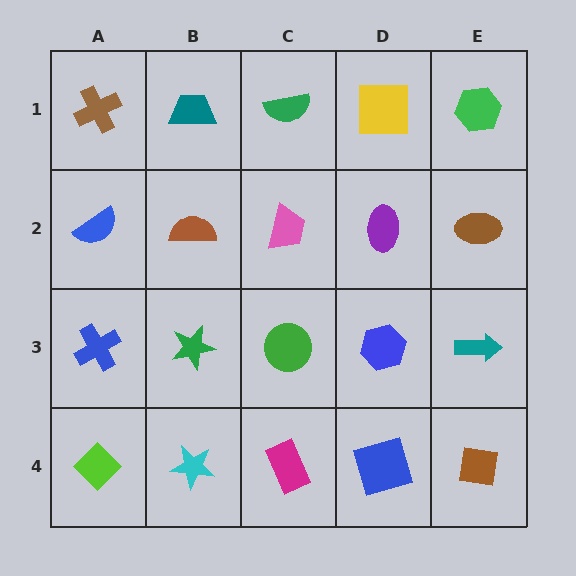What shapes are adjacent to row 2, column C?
A green semicircle (row 1, column C), a green circle (row 3, column C), a brown semicircle (row 2, column B), a purple ellipse (row 2, column D).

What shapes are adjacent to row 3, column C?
A pink trapezoid (row 2, column C), a magenta rectangle (row 4, column C), a green star (row 3, column B), a blue hexagon (row 3, column D).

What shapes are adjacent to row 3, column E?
A brown ellipse (row 2, column E), a brown square (row 4, column E), a blue hexagon (row 3, column D).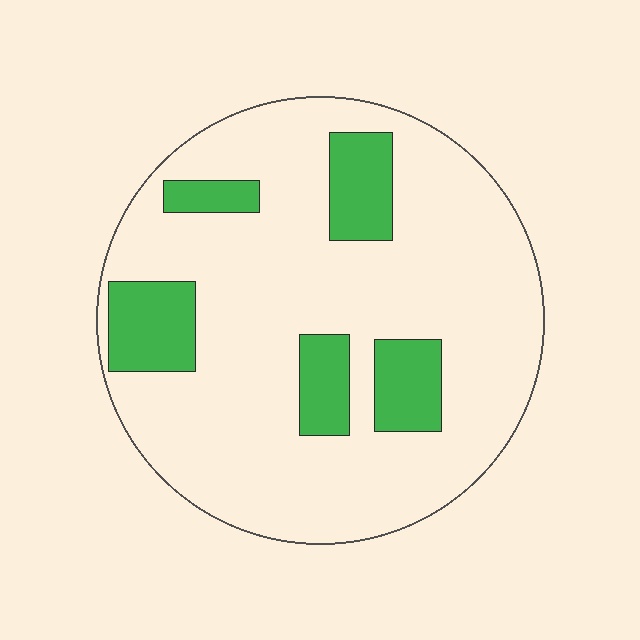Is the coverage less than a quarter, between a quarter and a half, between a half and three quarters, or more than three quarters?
Less than a quarter.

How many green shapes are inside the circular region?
5.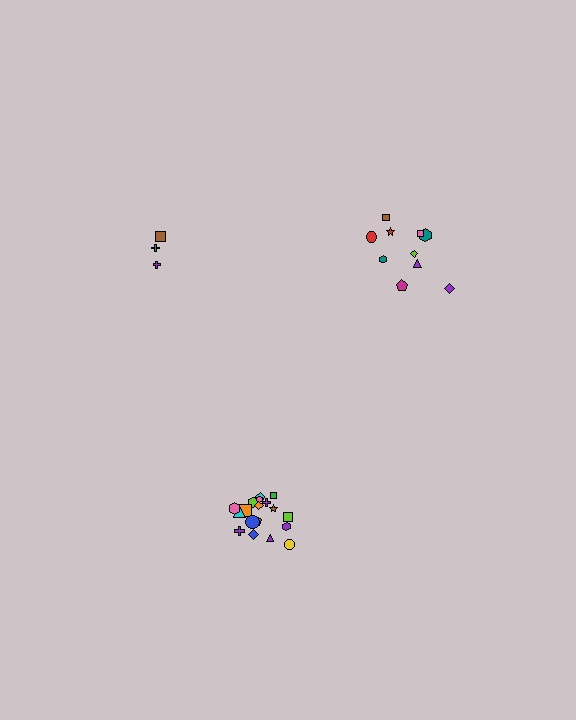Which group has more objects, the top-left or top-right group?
The top-right group.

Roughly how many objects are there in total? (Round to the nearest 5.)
Roughly 30 objects in total.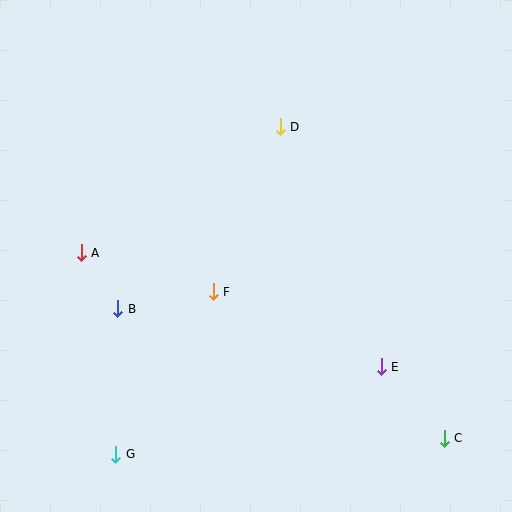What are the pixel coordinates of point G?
Point G is at (116, 454).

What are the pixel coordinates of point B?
Point B is at (118, 309).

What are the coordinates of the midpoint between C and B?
The midpoint between C and B is at (281, 373).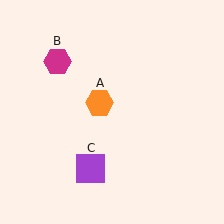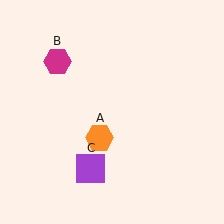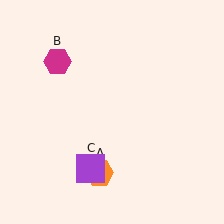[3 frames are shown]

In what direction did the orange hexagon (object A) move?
The orange hexagon (object A) moved down.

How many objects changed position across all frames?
1 object changed position: orange hexagon (object A).